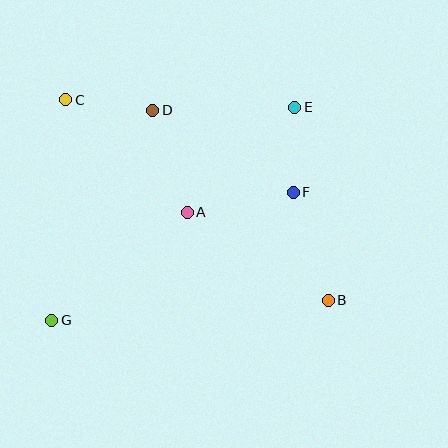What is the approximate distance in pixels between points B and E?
The distance between B and E is approximately 196 pixels.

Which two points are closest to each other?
Points E and F are closest to each other.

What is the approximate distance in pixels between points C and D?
The distance between C and D is approximately 88 pixels.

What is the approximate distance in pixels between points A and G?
The distance between A and G is approximately 173 pixels.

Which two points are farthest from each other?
Points B and C are farthest from each other.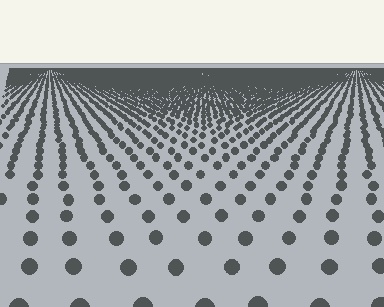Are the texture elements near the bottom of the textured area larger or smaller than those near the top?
Larger. Near the bottom, elements are closer to the viewer and appear at a bigger on-screen size.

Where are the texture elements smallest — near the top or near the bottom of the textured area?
Near the top.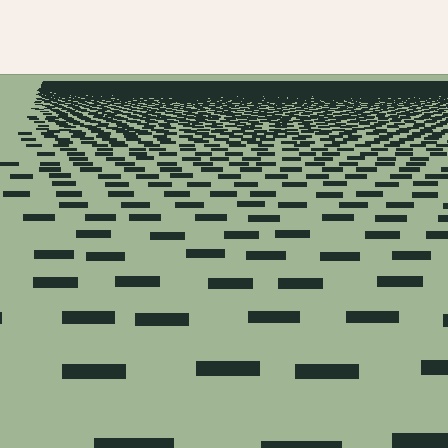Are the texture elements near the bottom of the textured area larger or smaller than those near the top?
Larger. Near the bottom, elements are closer to the viewer and appear at a bigger on-screen size.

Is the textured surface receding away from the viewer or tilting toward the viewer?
The surface is receding away from the viewer. Texture elements get smaller and denser toward the top.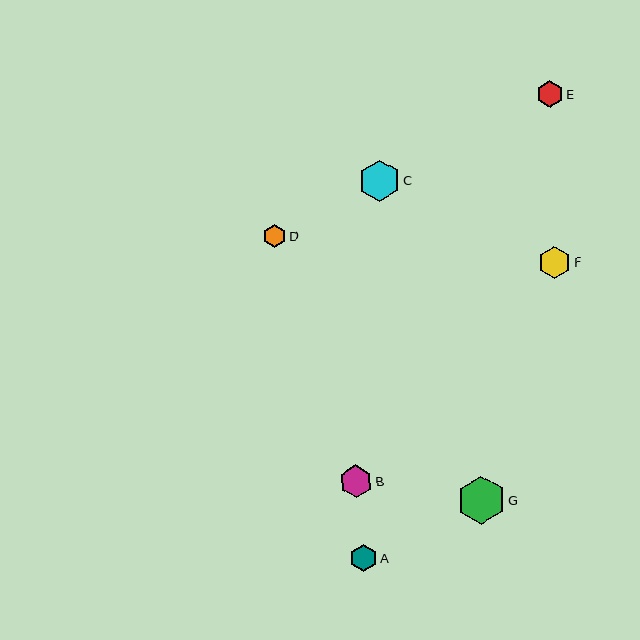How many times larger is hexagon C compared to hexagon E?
Hexagon C is approximately 1.6 times the size of hexagon E.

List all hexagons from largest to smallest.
From largest to smallest: G, C, B, F, A, E, D.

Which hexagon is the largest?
Hexagon G is the largest with a size of approximately 48 pixels.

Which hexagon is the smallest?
Hexagon D is the smallest with a size of approximately 23 pixels.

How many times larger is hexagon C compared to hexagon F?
Hexagon C is approximately 1.3 times the size of hexagon F.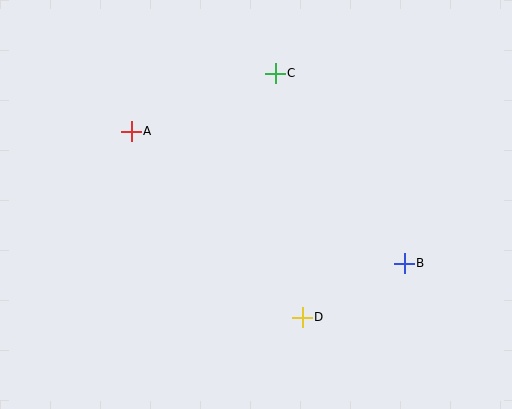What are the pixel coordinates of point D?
Point D is at (302, 317).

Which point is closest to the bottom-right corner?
Point B is closest to the bottom-right corner.